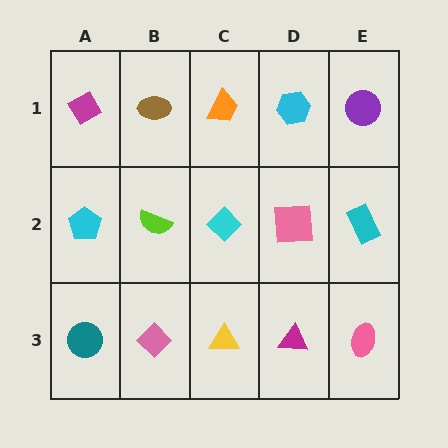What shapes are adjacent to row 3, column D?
A pink square (row 2, column D), a yellow triangle (row 3, column C), a pink ellipse (row 3, column E).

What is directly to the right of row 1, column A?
A brown ellipse.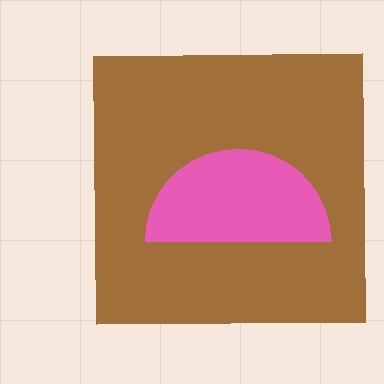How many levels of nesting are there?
2.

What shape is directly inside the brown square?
The pink semicircle.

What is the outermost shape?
The brown square.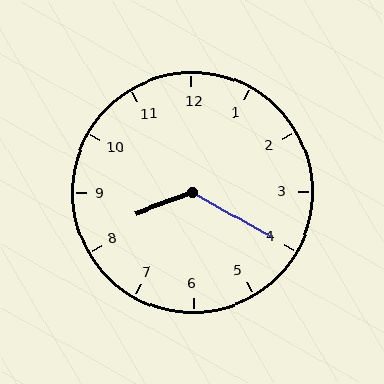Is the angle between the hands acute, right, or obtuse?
It is obtuse.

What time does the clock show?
8:20.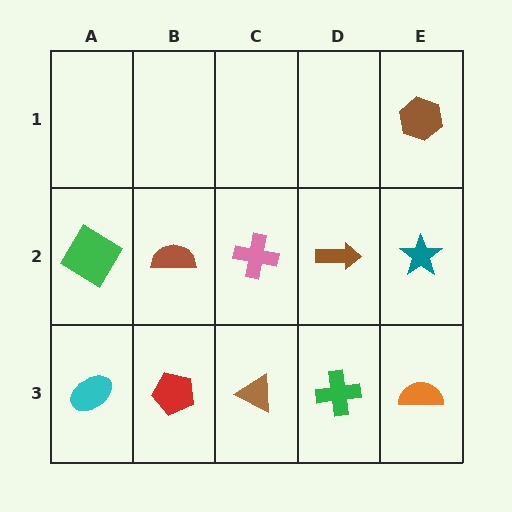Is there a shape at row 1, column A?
No, that cell is empty.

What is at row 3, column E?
An orange semicircle.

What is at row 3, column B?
A red pentagon.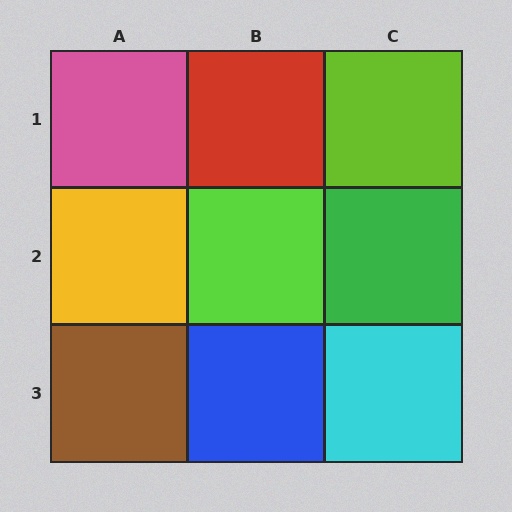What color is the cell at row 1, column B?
Red.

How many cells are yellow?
1 cell is yellow.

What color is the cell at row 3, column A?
Brown.